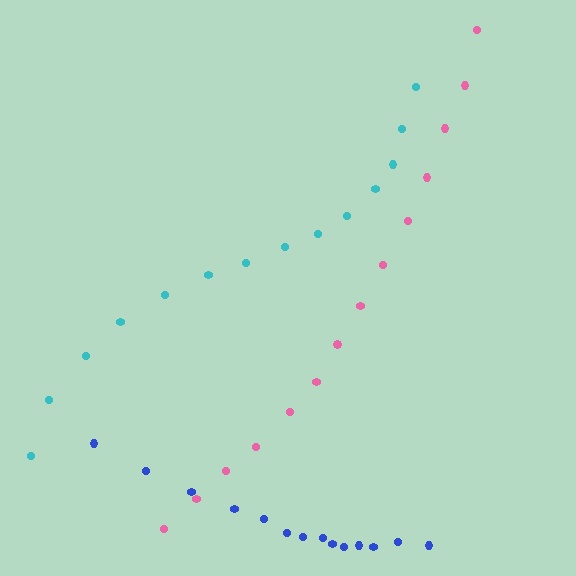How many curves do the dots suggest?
There are 3 distinct paths.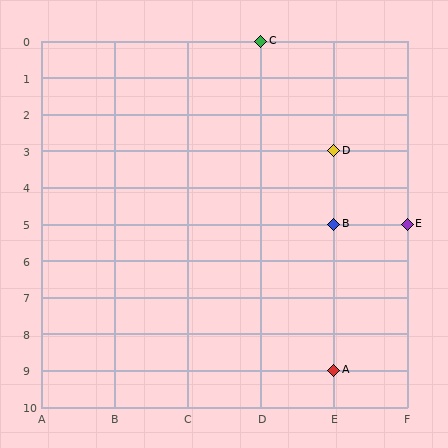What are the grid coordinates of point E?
Point E is at grid coordinates (F, 5).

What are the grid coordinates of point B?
Point B is at grid coordinates (E, 5).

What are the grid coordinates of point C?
Point C is at grid coordinates (D, 0).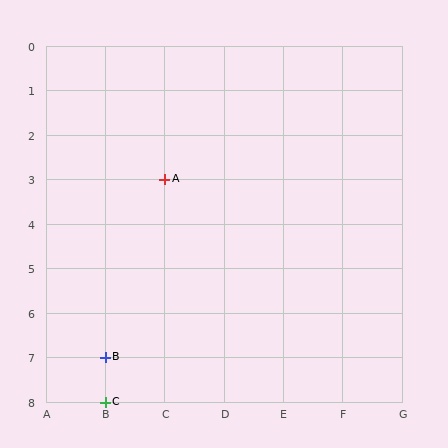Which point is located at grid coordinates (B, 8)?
Point C is at (B, 8).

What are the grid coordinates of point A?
Point A is at grid coordinates (C, 3).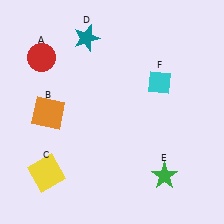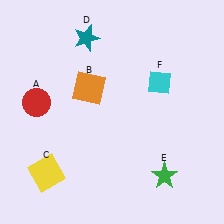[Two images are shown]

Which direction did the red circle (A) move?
The red circle (A) moved down.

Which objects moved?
The objects that moved are: the red circle (A), the orange square (B).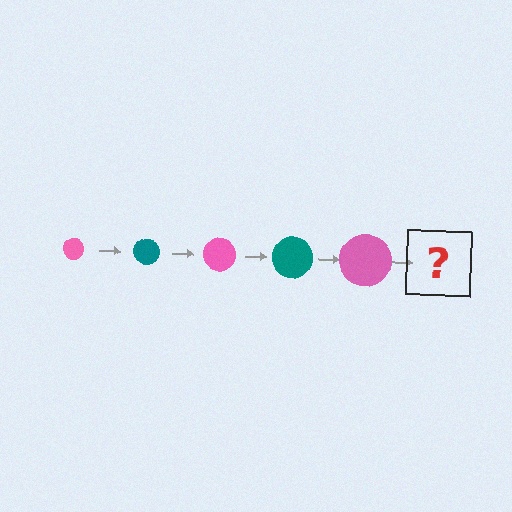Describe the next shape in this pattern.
It should be a teal circle, larger than the previous one.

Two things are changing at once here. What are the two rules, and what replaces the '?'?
The two rules are that the circle grows larger each step and the color cycles through pink and teal. The '?' should be a teal circle, larger than the previous one.